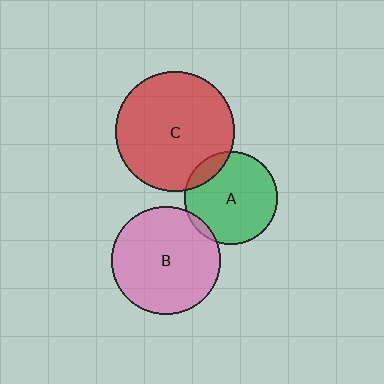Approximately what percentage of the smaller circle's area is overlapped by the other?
Approximately 5%.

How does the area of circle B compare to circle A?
Approximately 1.3 times.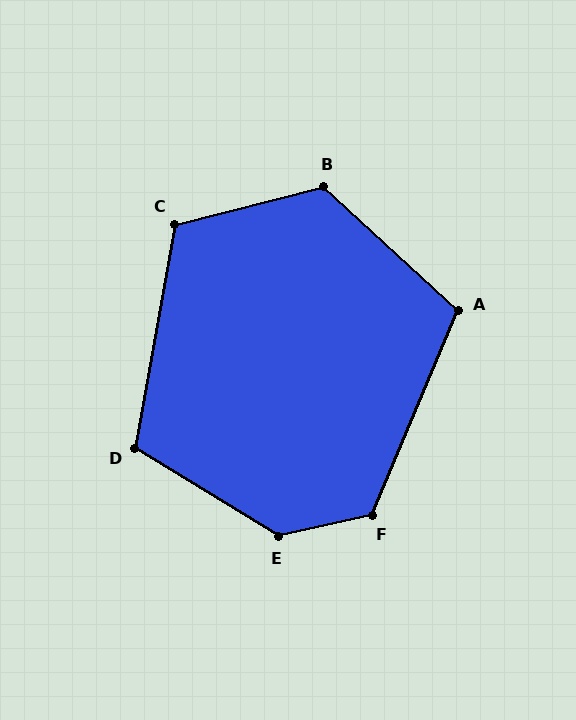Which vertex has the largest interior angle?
E, at approximately 136 degrees.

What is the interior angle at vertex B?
Approximately 123 degrees (obtuse).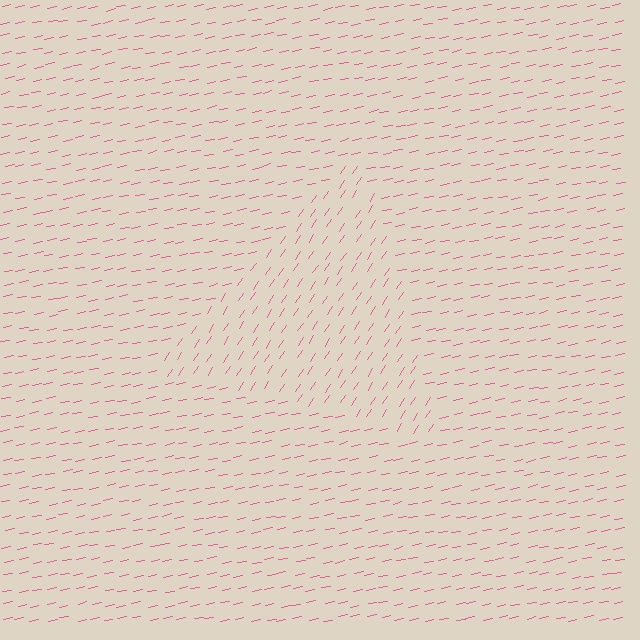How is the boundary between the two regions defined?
The boundary is defined purely by a change in line orientation (approximately 45 degrees difference). All lines are the same color and thickness.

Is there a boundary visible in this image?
Yes, there is a texture boundary formed by a change in line orientation.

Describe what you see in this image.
The image is filled with small pink line segments. A triangle region in the image has lines oriented differently from the surrounding lines, creating a visible texture boundary.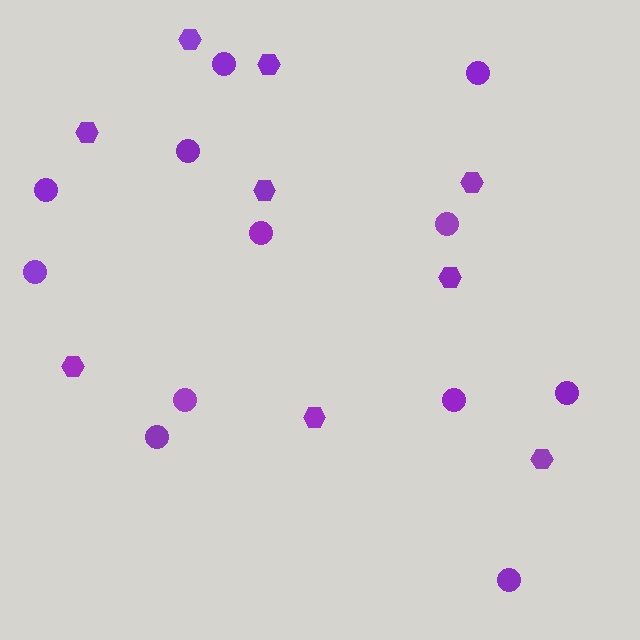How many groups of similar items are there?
There are 2 groups: one group of circles (12) and one group of hexagons (9).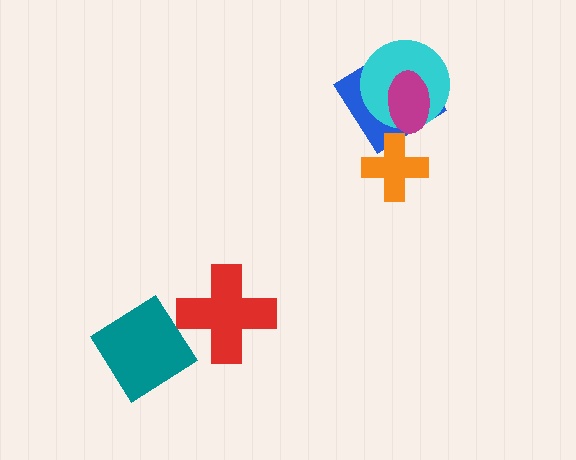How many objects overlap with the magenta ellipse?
2 objects overlap with the magenta ellipse.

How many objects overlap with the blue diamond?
2 objects overlap with the blue diamond.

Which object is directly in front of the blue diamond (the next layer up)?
The cyan circle is directly in front of the blue diamond.